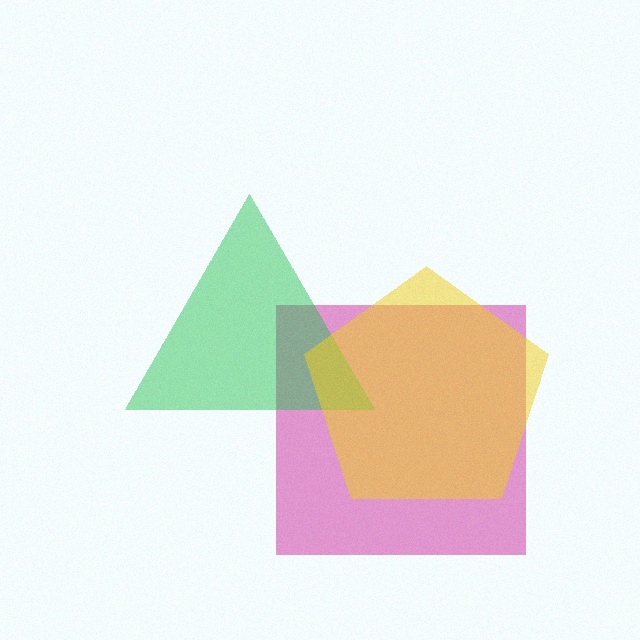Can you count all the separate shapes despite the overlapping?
Yes, there are 3 separate shapes.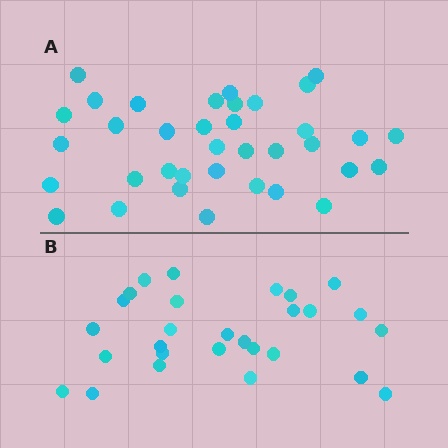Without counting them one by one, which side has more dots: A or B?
Region A (the top region) has more dots.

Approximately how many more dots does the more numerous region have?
Region A has roughly 8 or so more dots than region B.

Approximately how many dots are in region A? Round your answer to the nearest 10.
About 40 dots. (The exact count is 36, which rounds to 40.)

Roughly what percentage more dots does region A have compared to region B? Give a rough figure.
About 30% more.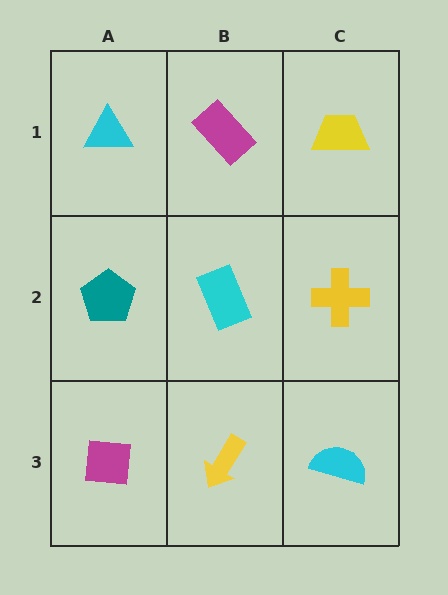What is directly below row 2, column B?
A yellow arrow.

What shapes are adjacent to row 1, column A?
A teal pentagon (row 2, column A), a magenta rectangle (row 1, column B).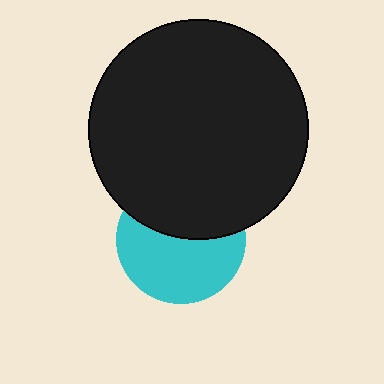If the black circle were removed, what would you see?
You would see the complete cyan circle.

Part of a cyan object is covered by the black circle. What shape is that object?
It is a circle.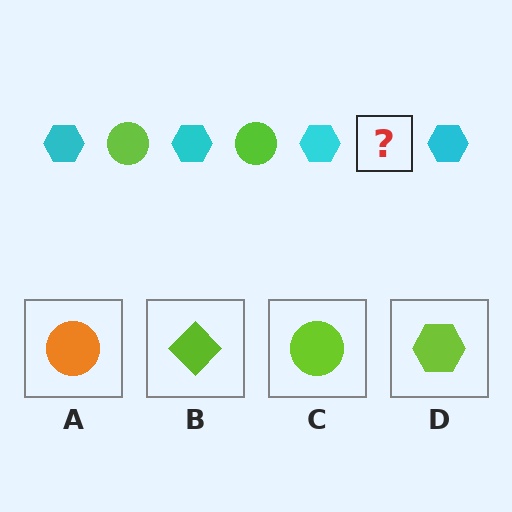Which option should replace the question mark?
Option C.